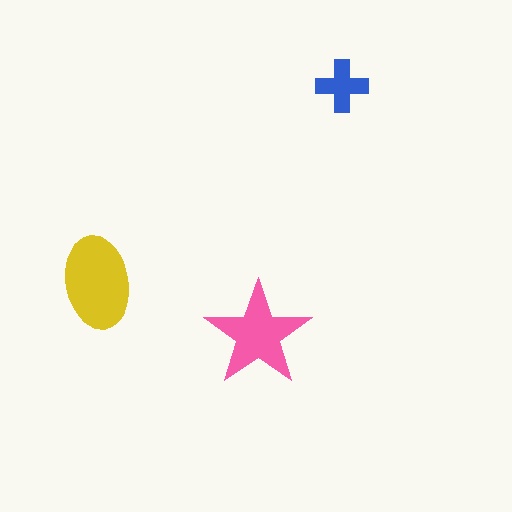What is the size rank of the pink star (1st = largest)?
2nd.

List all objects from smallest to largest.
The blue cross, the pink star, the yellow ellipse.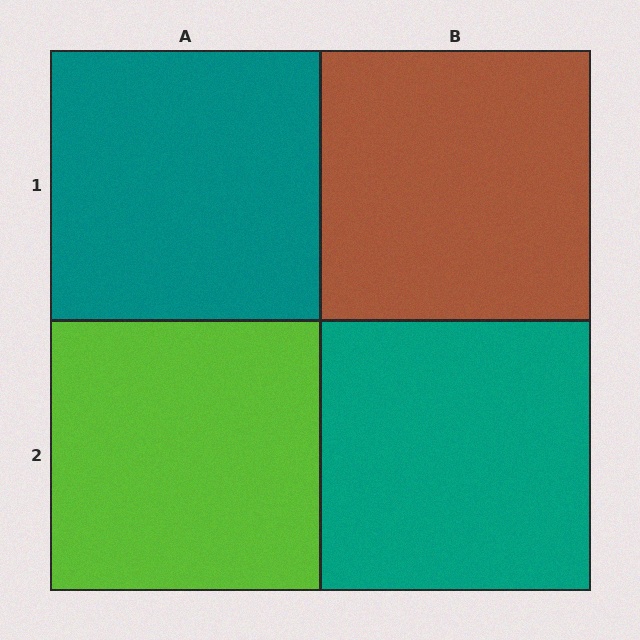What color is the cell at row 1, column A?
Teal.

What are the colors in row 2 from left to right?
Lime, teal.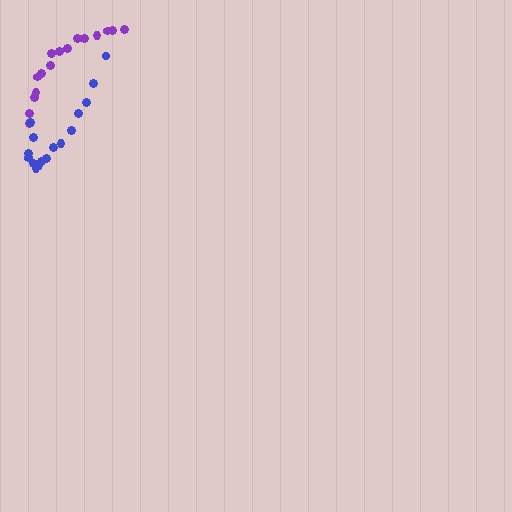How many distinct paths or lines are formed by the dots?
There are 2 distinct paths.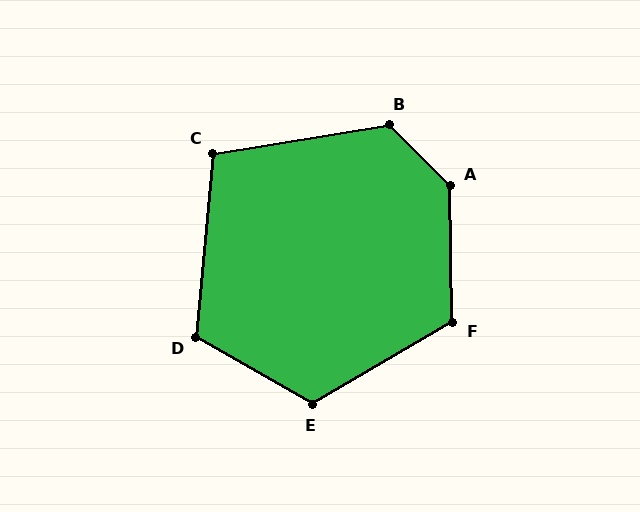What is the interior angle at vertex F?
Approximately 119 degrees (obtuse).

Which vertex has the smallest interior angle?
C, at approximately 105 degrees.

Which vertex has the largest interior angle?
A, at approximately 136 degrees.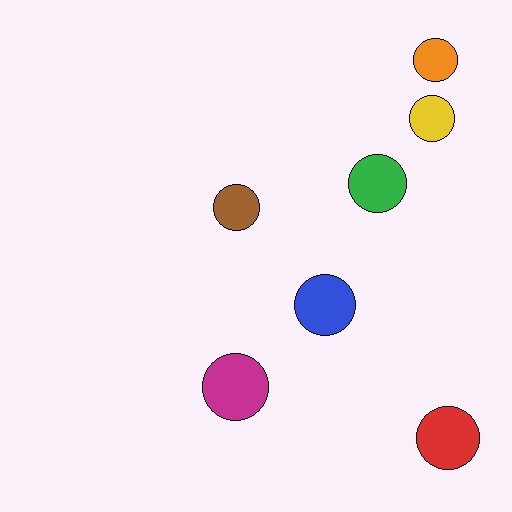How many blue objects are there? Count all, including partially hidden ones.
There is 1 blue object.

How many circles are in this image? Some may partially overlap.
There are 7 circles.